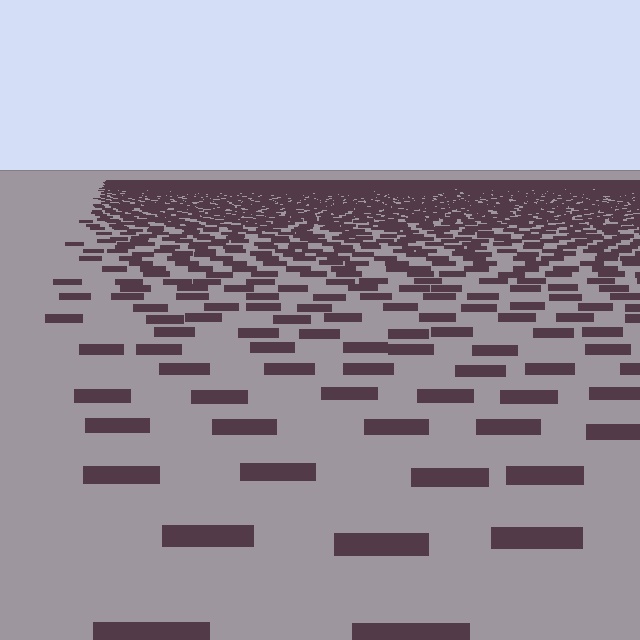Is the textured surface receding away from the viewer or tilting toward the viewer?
The surface is receding away from the viewer. Texture elements get smaller and denser toward the top.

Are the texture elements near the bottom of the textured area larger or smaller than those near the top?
Larger. Near the bottom, elements are closer to the viewer and appear at a bigger on-screen size.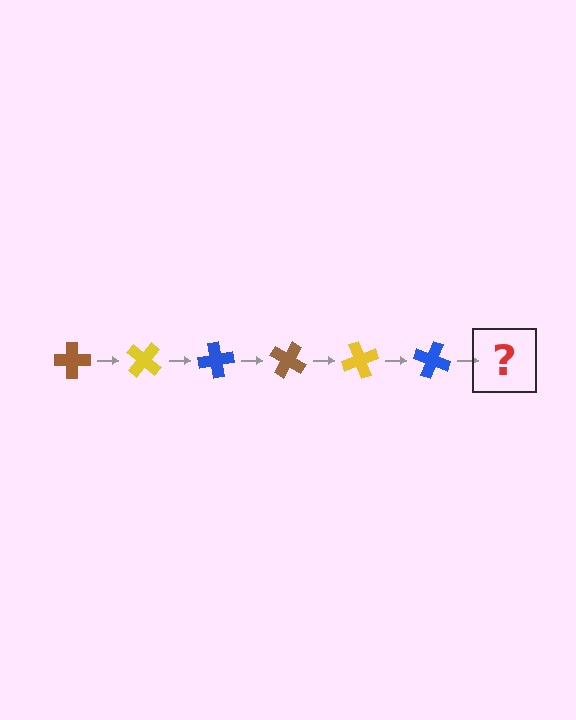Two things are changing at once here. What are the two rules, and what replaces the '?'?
The two rules are that it rotates 40 degrees each step and the color cycles through brown, yellow, and blue. The '?' should be a brown cross, rotated 240 degrees from the start.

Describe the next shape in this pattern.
It should be a brown cross, rotated 240 degrees from the start.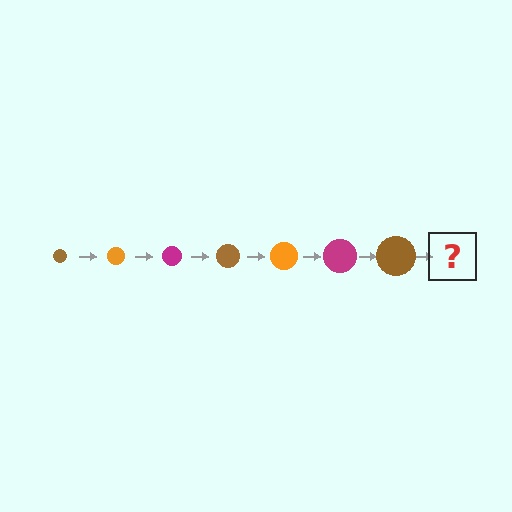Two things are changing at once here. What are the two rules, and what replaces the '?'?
The two rules are that the circle grows larger each step and the color cycles through brown, orange, and magenta. The '?' should be an orange circle, larger than the previous one.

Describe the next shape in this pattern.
It should be an orange circle, larger than the previous one.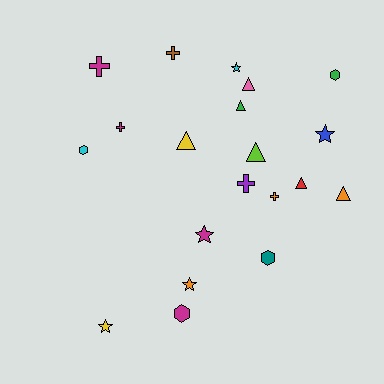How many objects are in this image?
There are 20 objects.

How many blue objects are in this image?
There is 1 blue object.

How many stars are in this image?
There are 5 stars.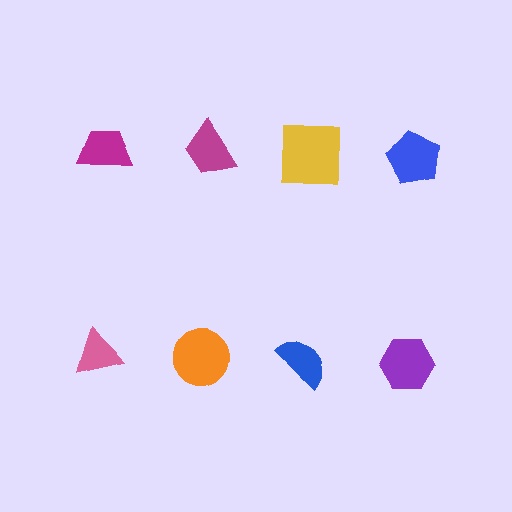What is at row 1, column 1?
A magenta trapezoid.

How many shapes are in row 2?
4 shapes.